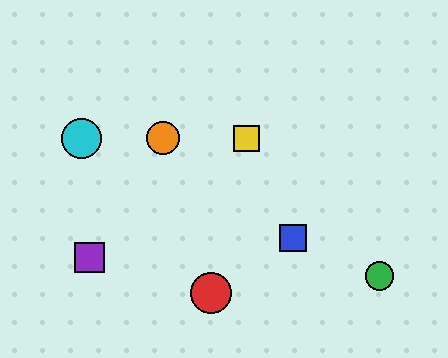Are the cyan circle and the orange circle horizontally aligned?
Yes, both are at y≈138.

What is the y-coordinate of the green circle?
The green circle is at y≈276.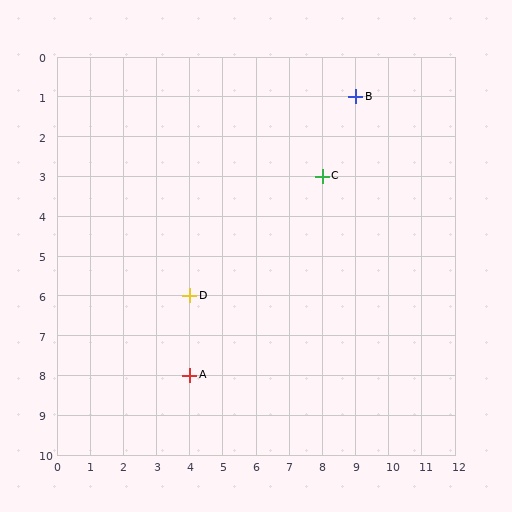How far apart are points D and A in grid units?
Points D and A are 2 rows apart.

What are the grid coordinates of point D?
Point D is at grid coordinates (4, 6).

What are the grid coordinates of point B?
Point B is at grid coordinates (9, 1).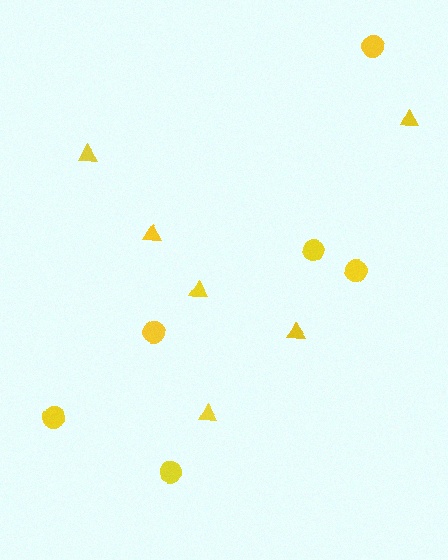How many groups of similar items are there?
There are 2 groups: one group of circles (6) and one group of triangles (6).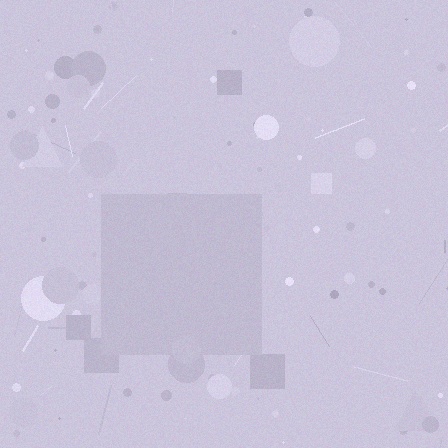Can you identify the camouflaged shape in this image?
The camouflaged shape is a square.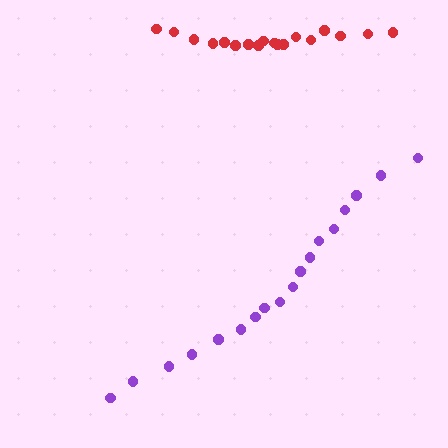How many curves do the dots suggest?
There are 2 distinct paths.